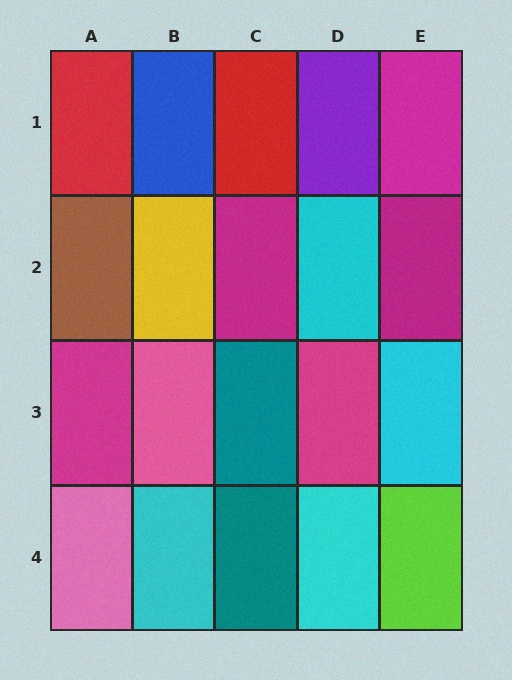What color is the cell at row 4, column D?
Cyan.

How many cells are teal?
2 cells are teal.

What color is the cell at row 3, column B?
Pink.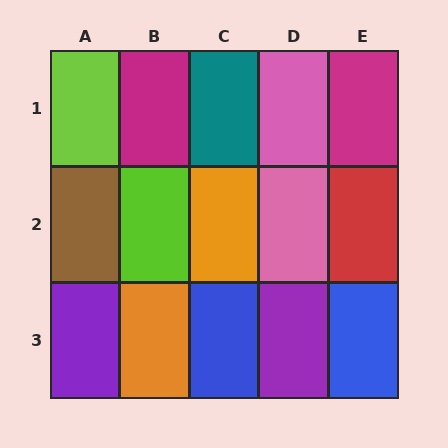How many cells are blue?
2 cells are blue.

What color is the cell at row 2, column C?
Orange.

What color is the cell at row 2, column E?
Red.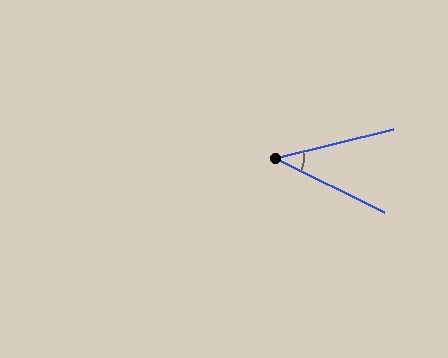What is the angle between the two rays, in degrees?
Approximately 40 degrees.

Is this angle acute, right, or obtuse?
It is acute.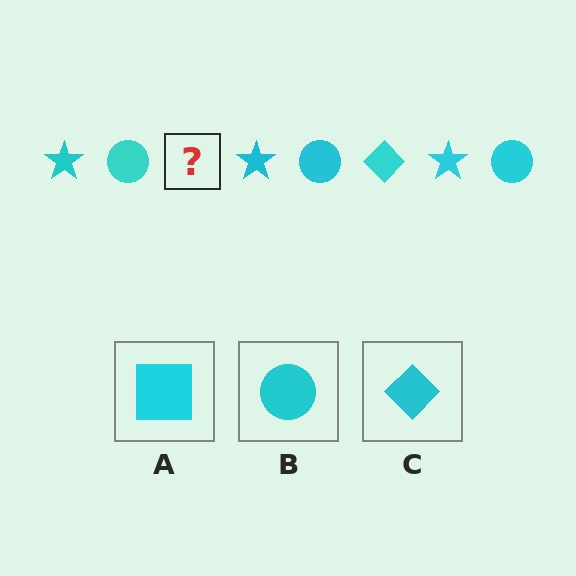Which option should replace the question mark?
Option C.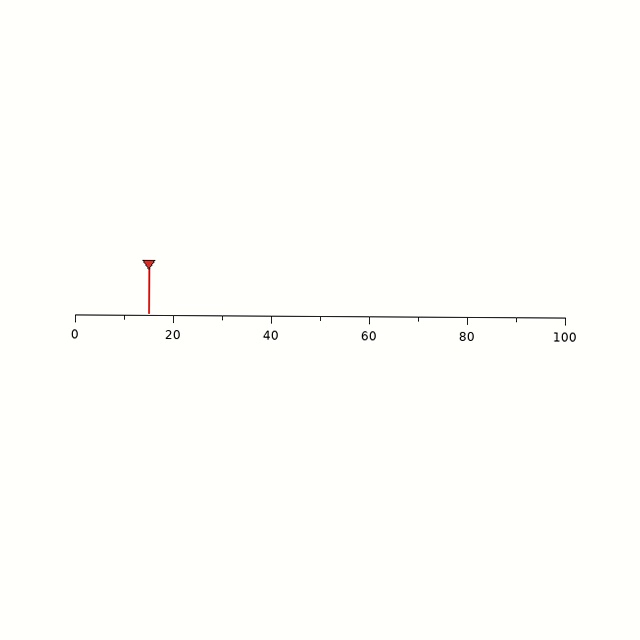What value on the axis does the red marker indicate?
The marker indicates approximately 15.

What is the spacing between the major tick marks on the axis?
The major ticks are spaced 20 apart.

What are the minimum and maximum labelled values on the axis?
The axis runs from 0 to 100.